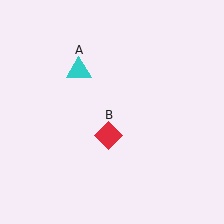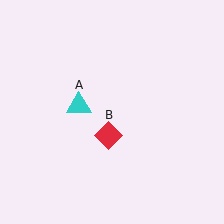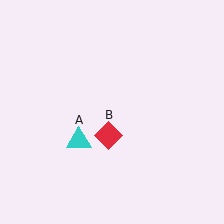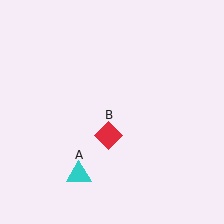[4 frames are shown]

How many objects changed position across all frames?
1 object changed position: cyan triangle (object A).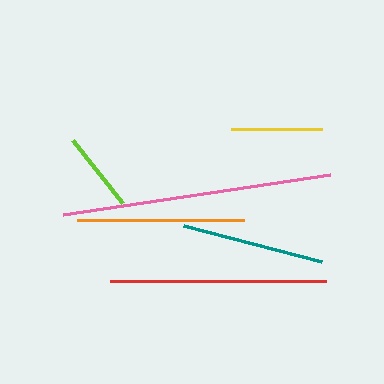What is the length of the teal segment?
The teal segment is approximately 143 pixels long.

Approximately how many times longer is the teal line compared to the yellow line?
The teal line is approximately 1.6 times the length of the yellow line.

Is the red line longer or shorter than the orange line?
The red line is longer than the orange line.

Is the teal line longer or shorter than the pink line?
The pink line is longer than the teal line.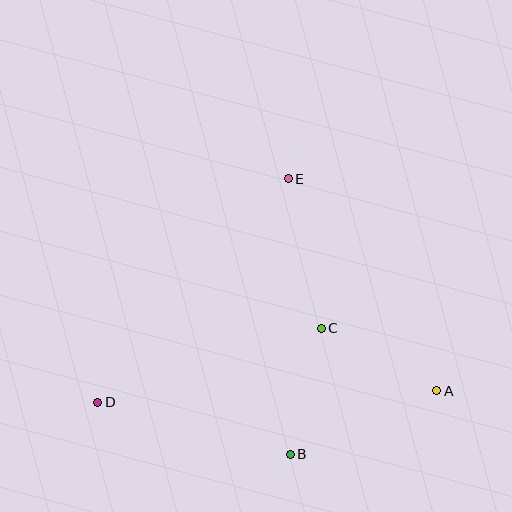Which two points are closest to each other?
Points B and C are closest to each other.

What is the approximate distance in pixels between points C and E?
The distance between C and E is approximately 153 pixels.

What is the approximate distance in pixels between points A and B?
The distance between A and B is approximately 159 pixels.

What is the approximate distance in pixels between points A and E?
The distance between A and E is approximately 259 pixels.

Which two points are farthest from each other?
Points A and D are farthest from each other.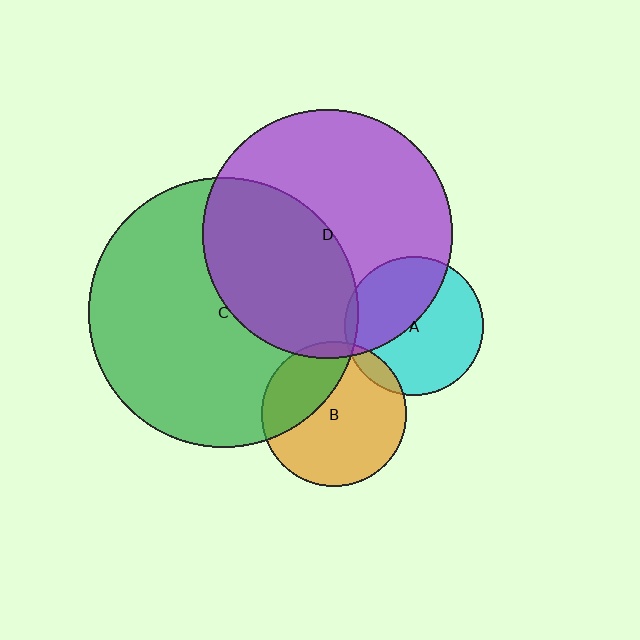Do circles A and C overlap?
Yes.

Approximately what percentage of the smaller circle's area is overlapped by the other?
Approximately 5%.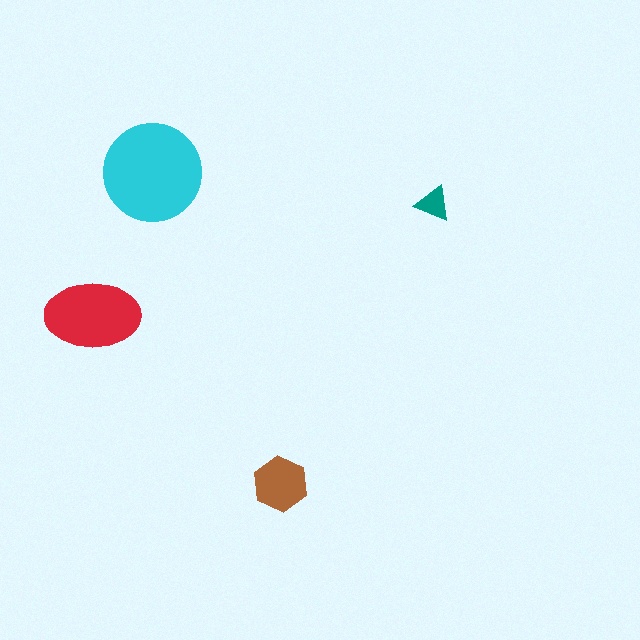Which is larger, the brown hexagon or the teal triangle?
The brown hexagon.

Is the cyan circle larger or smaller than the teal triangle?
Larger.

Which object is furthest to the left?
The red ellipse is leftmost.